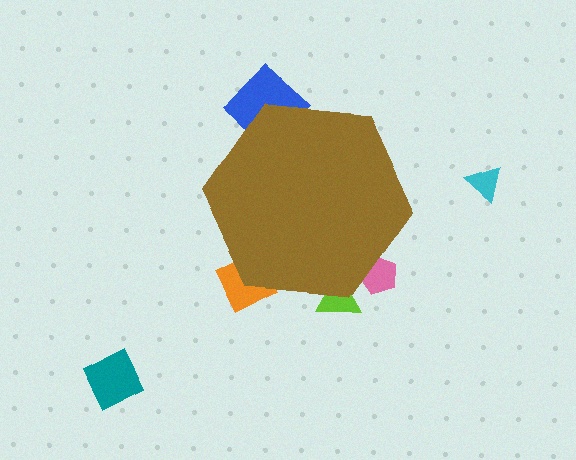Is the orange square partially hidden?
Yes, the orange square is partially hidden behind the brown hexagon.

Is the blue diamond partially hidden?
Yes, the blue diamond is partially hidden behind the brown hexagon.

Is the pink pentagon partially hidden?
Yes, the pink pentagon is partially hidden behind the brown hexagon.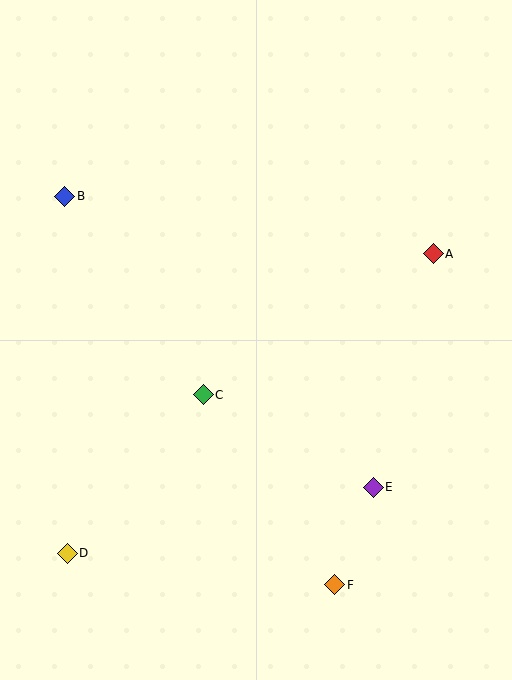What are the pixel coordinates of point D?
Point D is at (67, 553).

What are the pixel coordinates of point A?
Point A is at (433, 254).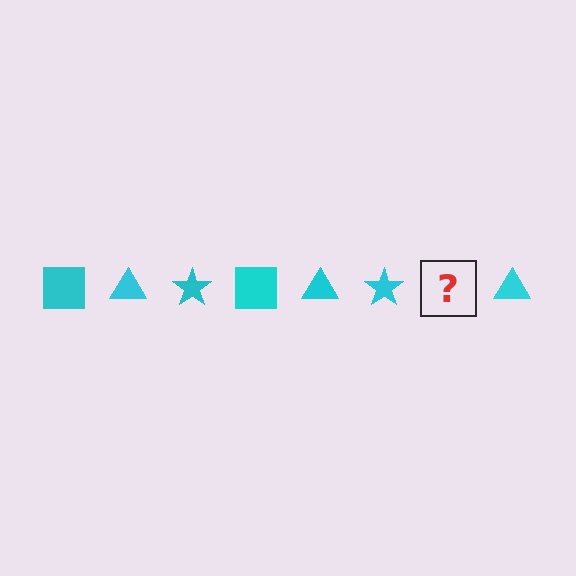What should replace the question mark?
The question mark should be replaced with a cyan square.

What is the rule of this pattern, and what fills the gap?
The rule is that the pattern cycles through square, triangle, star shapes in cyan. The gap should be filled with a cyan square.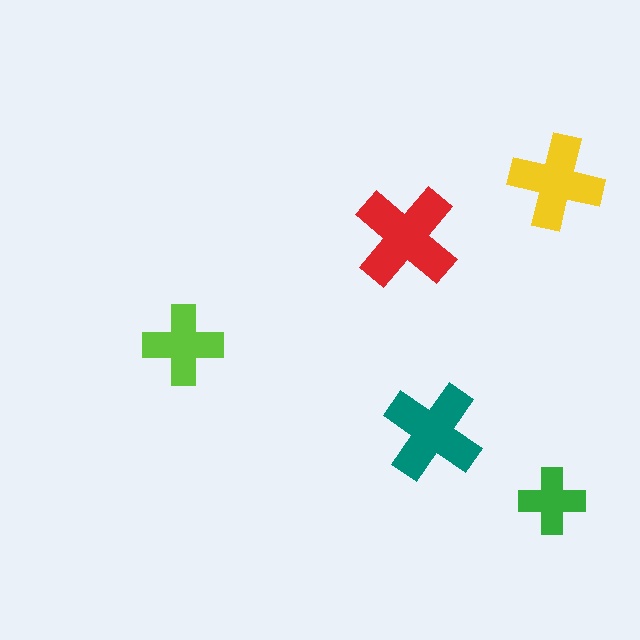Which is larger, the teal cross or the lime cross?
The teal one.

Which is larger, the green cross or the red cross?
The red one.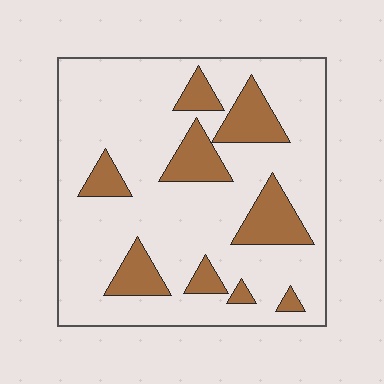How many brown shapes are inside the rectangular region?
9.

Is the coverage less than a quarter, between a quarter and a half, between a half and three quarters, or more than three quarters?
Less than a quarter.